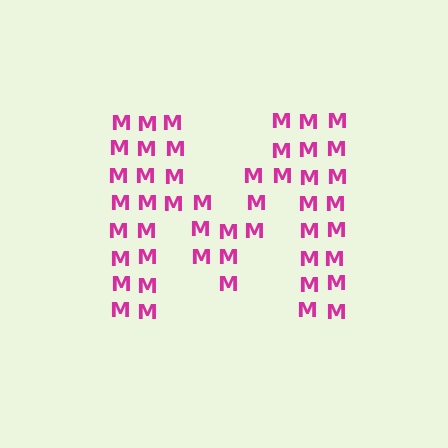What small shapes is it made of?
It is made of small letter M's.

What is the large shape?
The large shape is the letter M.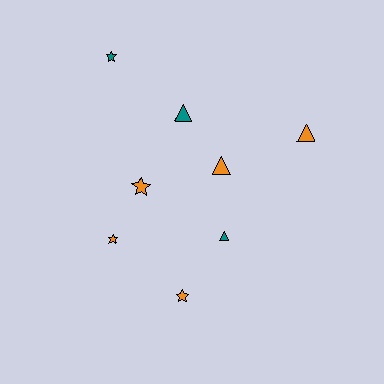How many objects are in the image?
There are 8 objects.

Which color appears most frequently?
Orange, with 5 objects.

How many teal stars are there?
There is 1 teal star.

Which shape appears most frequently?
Star, with 4 objects.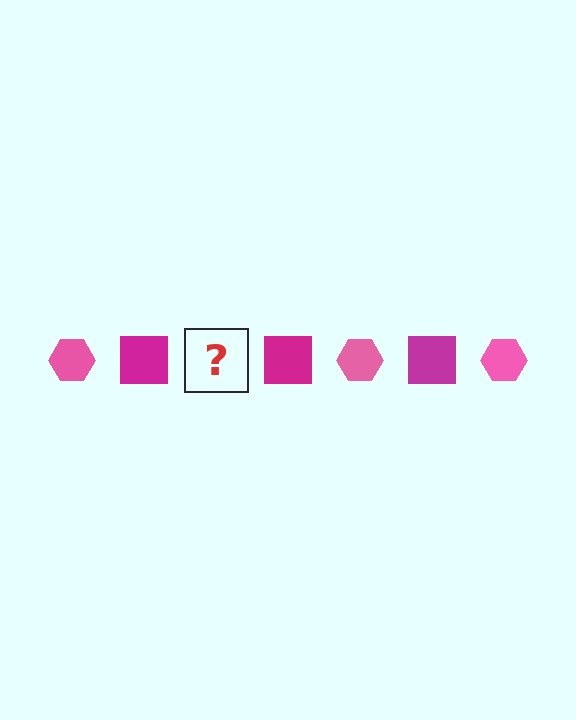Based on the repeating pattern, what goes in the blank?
The blank should be a pink hexagon.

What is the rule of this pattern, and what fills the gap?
The rule is that the pattern alternates between pink hexagon and magenta square. The gap should be filled with a pink hexagon.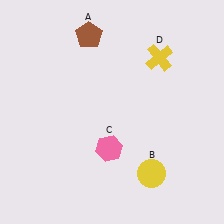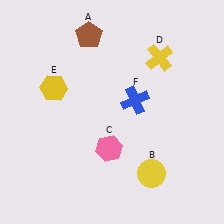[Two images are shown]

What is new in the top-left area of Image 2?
A yellow hexagon (E) was added in the top-left area of Image 2.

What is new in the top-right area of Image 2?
A blue cross (F) was added in the top-right area of Image 2.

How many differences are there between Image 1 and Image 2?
There are 2 differences between the two images.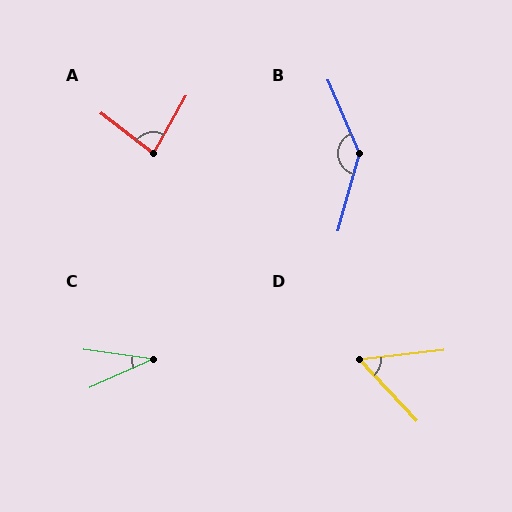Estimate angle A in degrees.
Approximately 82 degrees.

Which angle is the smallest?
C, at approximately 32 degrees.